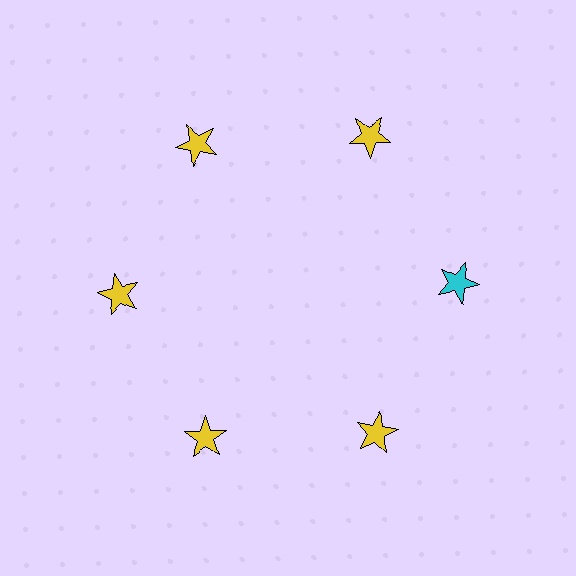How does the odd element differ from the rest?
It has a different color: cyan instead of yellow.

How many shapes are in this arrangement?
There are 6 shapes arranged in a ring pattern.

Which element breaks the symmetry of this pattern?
The cyan star at roughly the 3 o'clock position breaks the symmetry. All other shapes are yellow stars.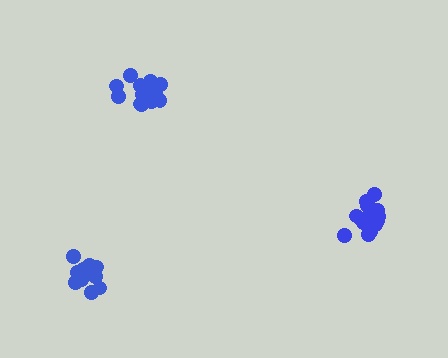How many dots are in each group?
Group 1: 16 dots, Group 2: 14 dots, Group 3: 12 dots (42 total).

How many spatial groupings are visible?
There are 3 spatial groupings.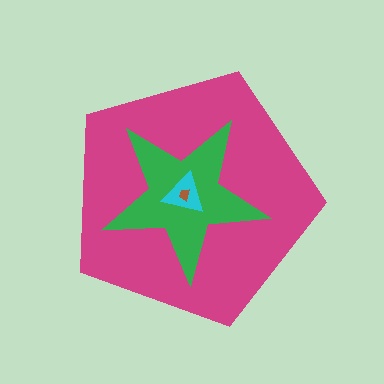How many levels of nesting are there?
4.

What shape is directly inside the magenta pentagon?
The green star.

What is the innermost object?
The brown trapezoid.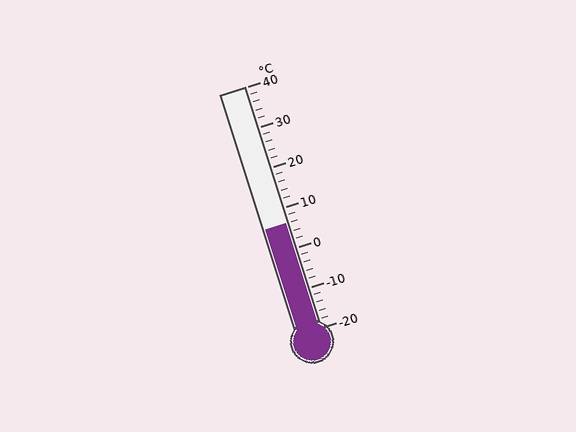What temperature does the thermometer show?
The thermometer shows approximately 6°C.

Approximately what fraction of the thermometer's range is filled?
The thermometer is filled to approximately 45% of its range.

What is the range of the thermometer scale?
The thermometer scale ranges from -20°C to 40°C.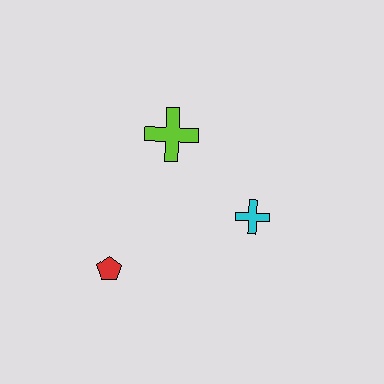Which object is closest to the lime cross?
The cyan cross is closest to the lime cross.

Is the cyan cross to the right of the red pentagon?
Yes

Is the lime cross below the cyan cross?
No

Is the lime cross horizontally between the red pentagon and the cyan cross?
Yes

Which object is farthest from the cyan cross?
The red pentagon is farthest from the cyan cross.